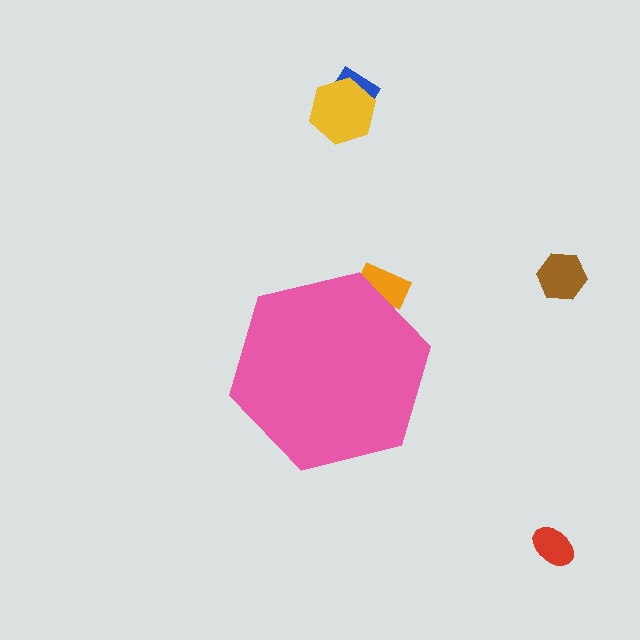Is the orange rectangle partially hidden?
Yes, the orange rectangle is partially hidden behind the pink hexagon.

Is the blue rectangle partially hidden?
No, the blue rectangle is fully visible.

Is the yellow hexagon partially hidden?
No, the yellow hexagon is fully visible.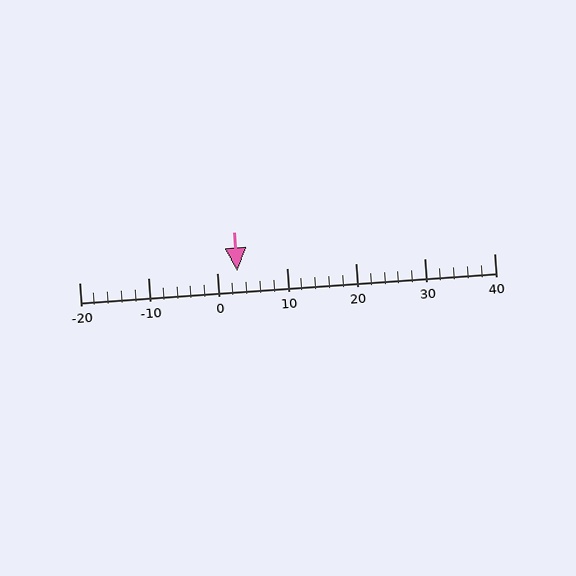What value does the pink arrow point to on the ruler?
The pink arrow points to approximately 3.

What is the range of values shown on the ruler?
The ruler shows values from -20 to 40.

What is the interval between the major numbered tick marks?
The major tick marks are spaced 10 units apart.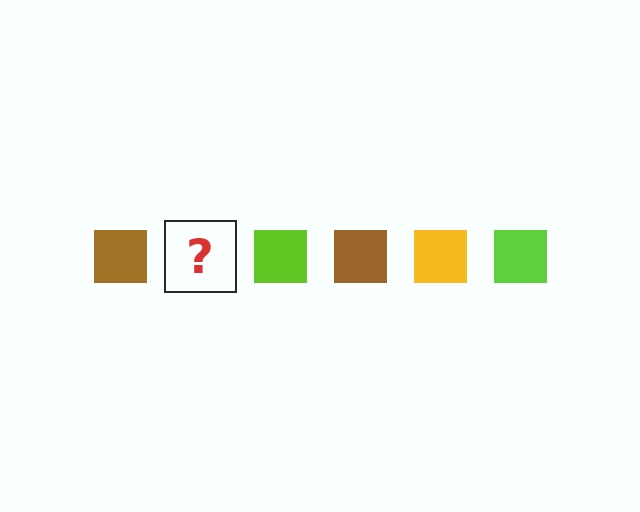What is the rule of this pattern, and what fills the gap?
The rule is that the pattern cycles through brown, yellow, lime squares. The gap should be filled with a yellow square.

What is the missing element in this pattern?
The missing element is a yellow square.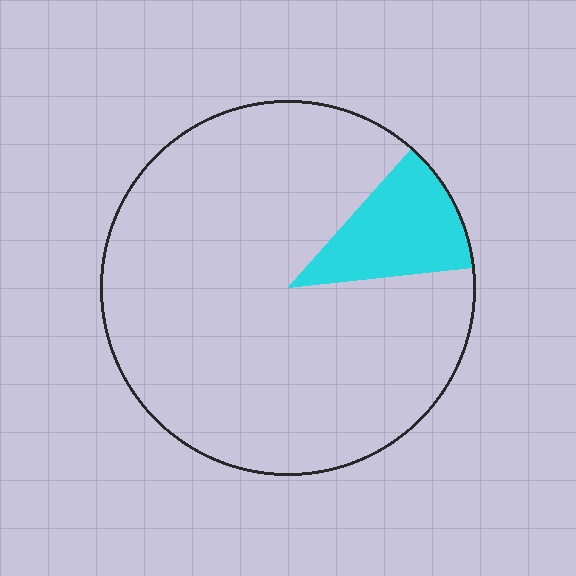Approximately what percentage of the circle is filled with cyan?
Approximately 10%.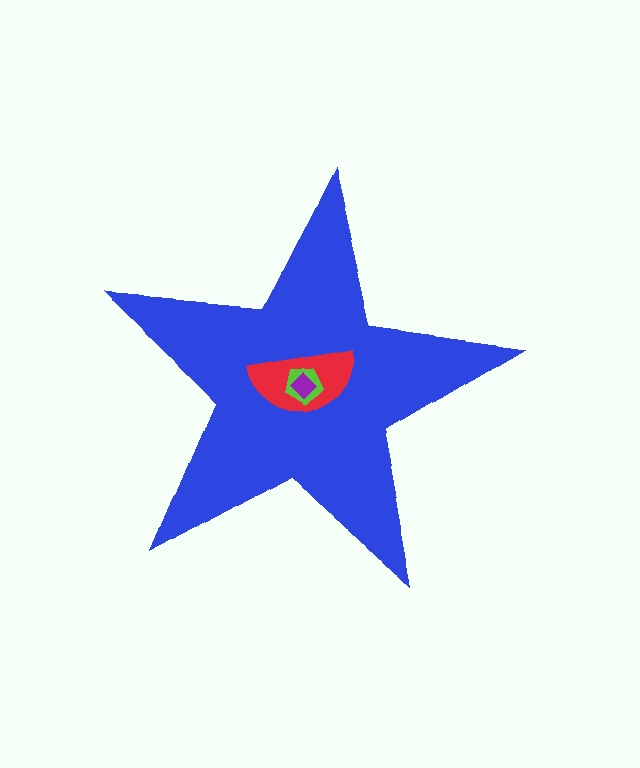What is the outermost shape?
The blue star.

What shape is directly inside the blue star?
The red semicircle.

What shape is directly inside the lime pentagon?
The purple diamond.